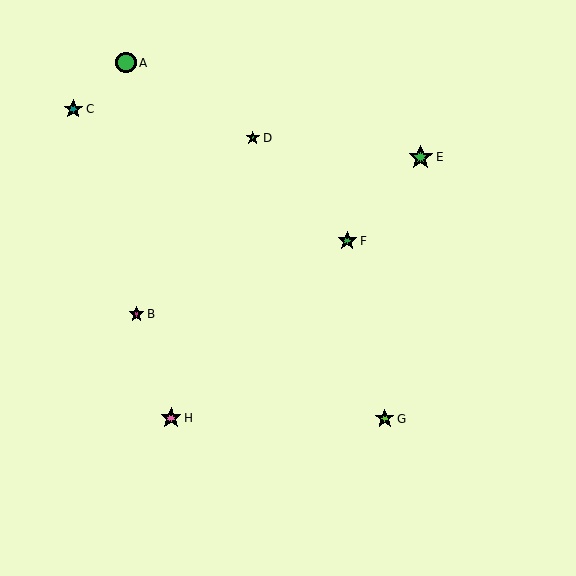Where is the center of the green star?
The center of the green star is at (253, 138).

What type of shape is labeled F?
Shape F is a green star.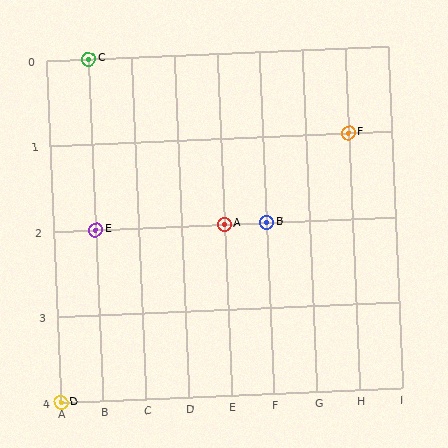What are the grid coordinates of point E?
Point E is at grid coordinates (B, 2).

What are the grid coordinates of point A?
Point A is at grid coordinates (E, 2).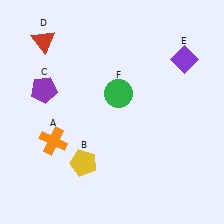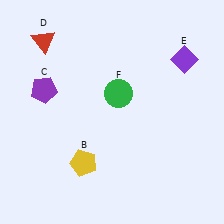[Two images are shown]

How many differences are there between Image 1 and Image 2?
There is 1 difference between the two images.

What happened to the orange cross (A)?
The orange cross (A) was removed in Image 2. It was in the bottom-left area of Image 1.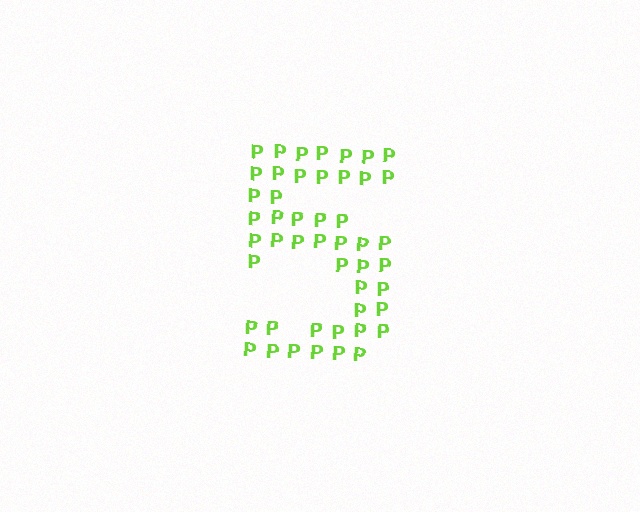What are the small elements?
The small elements are letter P's.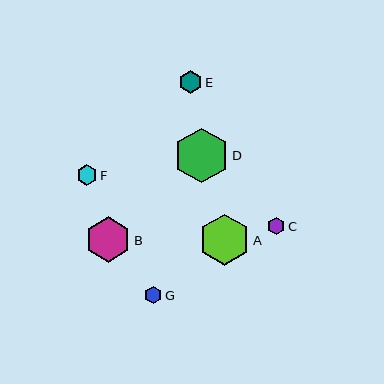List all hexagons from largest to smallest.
From largest to smallest: D, A, B, E, F, G, C.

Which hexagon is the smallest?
Hexagon C is the smallest with a size of approximately 17 pixels.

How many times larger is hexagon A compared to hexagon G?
Hexagon A is approximately 2.9 times the size of hexagon G.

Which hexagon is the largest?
Hexagon D is the largest with a size of approximately 55 pixels.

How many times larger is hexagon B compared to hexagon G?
Hexagon B is approximately 2.6 times the size of hexagon G.